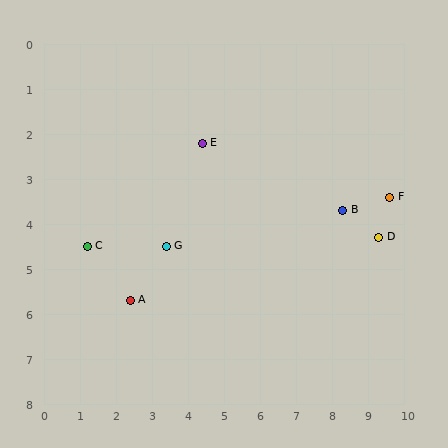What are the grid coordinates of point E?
Point E is at approximately (4.4, 2.2).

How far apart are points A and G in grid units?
Points A and G are about 1.6 grid units apart.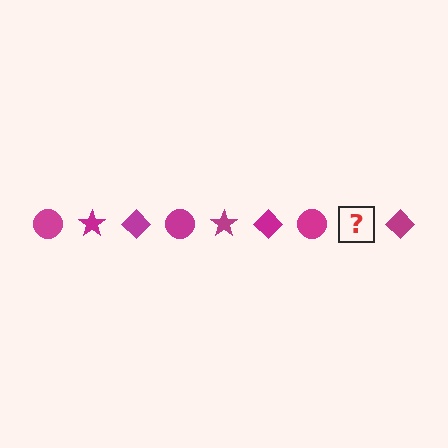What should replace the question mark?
The question mark should be replaced with a magenta star.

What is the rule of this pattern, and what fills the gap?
The rule is that the pattern cycles through circle, star, diamond shapes in magenta. The gap should be filled with a magenta star.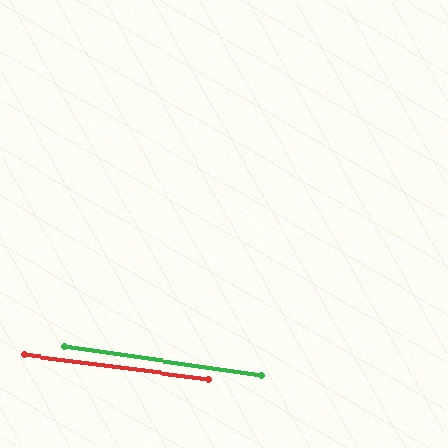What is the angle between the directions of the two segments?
Approximately 1 degree.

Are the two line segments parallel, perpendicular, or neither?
Parallel — their directions differ by only 0.9°.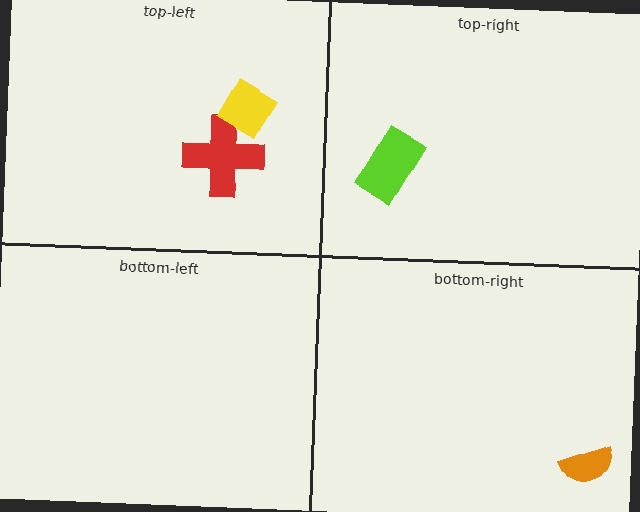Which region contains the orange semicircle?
The bottom-right region.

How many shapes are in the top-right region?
1.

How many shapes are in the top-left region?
2.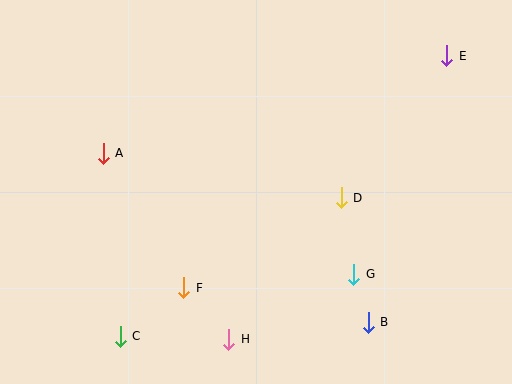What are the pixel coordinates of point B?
Point B is at (368, 322).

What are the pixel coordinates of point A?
Point A is at (103, 153).